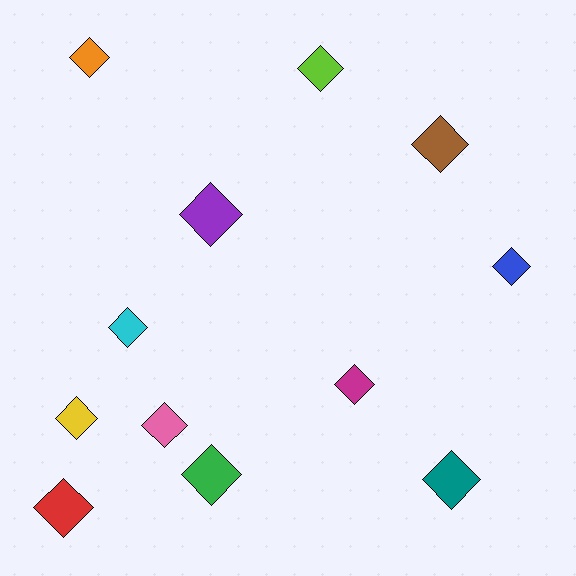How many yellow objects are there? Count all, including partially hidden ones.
There is 1 yellow object.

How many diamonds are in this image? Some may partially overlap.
There are 12 diamonds.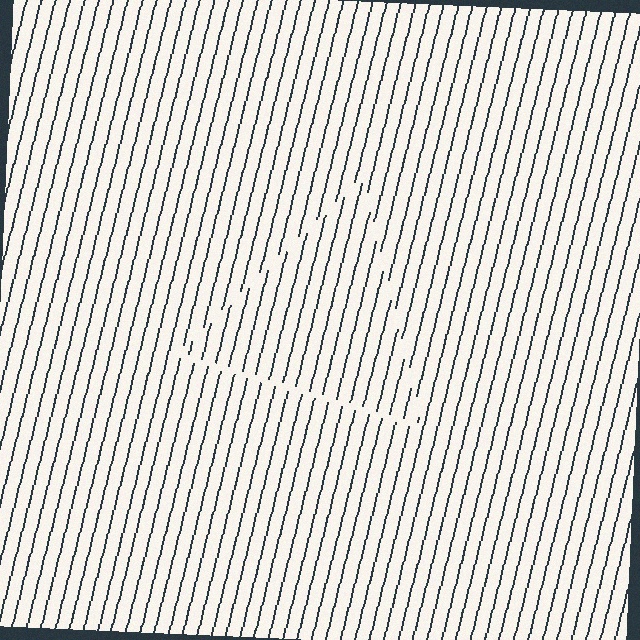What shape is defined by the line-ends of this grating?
An illusory triangle. The interior of the shape contains the same grating, shifted by half a period — the contour is defined by the phase discontinuity where line-ends from the inner and outer gratings abut.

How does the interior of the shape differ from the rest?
The interior of the shape contains the same grating, shifted by half a period — the contour is defined by the phase discontinuity where line-ends from the inner and outer gratings abut.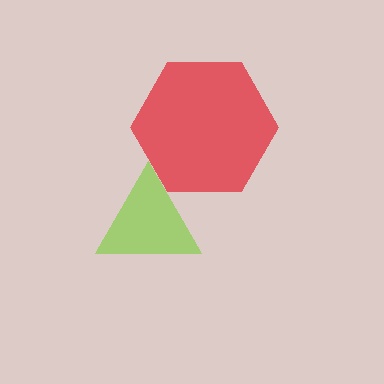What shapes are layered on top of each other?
The layered shapes are: a lime triangle, a red hexagon.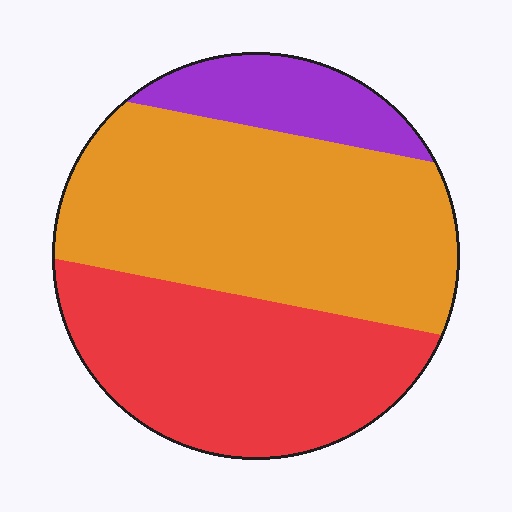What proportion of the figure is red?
Red takes up between a quarter and a half of the figure.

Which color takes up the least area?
Purple, at roughly 15%.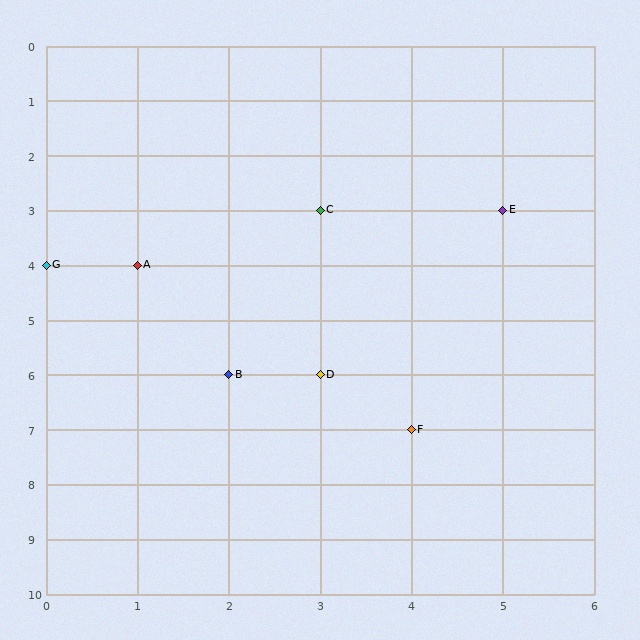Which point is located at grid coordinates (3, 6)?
Point D is at (3, 6).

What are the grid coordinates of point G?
Point G is at grid coordinates (0, 4).